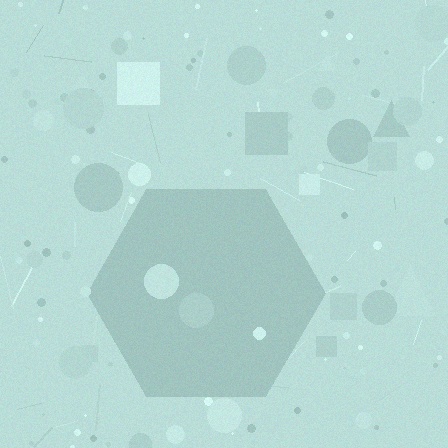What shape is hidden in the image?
A hexagon is hidden in the image.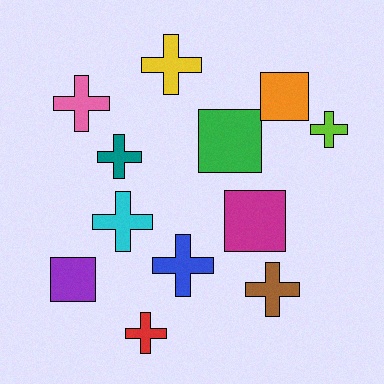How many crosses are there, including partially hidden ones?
There are 8 crosses.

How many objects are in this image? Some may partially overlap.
There are 12 objects.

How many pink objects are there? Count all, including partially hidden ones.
There is 1 pink object.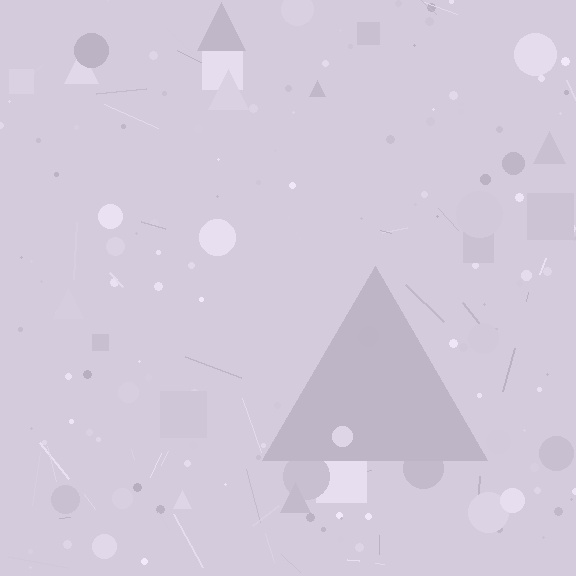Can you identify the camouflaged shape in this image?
The camouflaged shape is a triangle.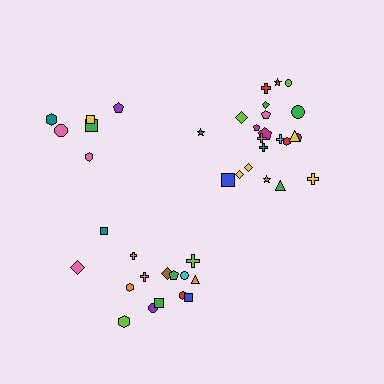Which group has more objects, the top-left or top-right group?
The top-right group.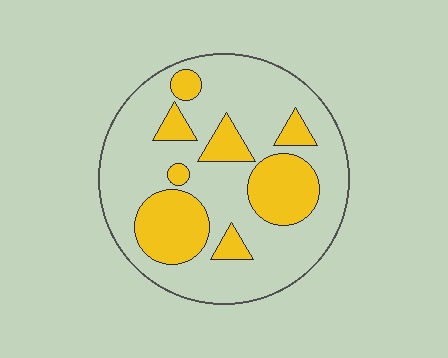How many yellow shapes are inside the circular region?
8.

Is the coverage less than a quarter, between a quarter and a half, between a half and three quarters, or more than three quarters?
Between a quarter and a half.